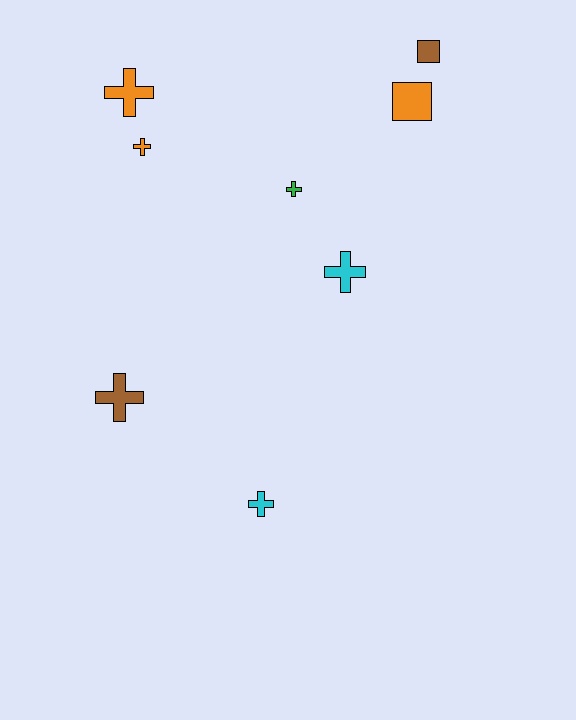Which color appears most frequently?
Orange, with 3 objects.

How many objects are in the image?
There are 8 objects.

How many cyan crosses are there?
There are 2 cyan crosses.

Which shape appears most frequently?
Cross, with 6 objects.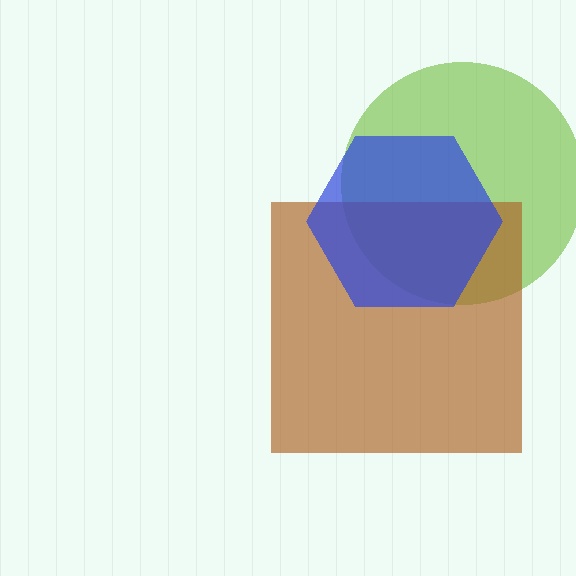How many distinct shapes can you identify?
There are 3 distinct shapes: a lime circle, a brown square, a blue hexagon.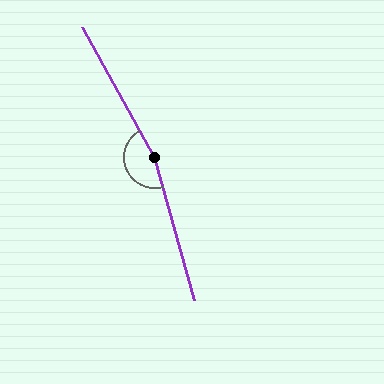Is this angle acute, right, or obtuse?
It is obtuse.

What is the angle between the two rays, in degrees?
Approximately 166 degrees.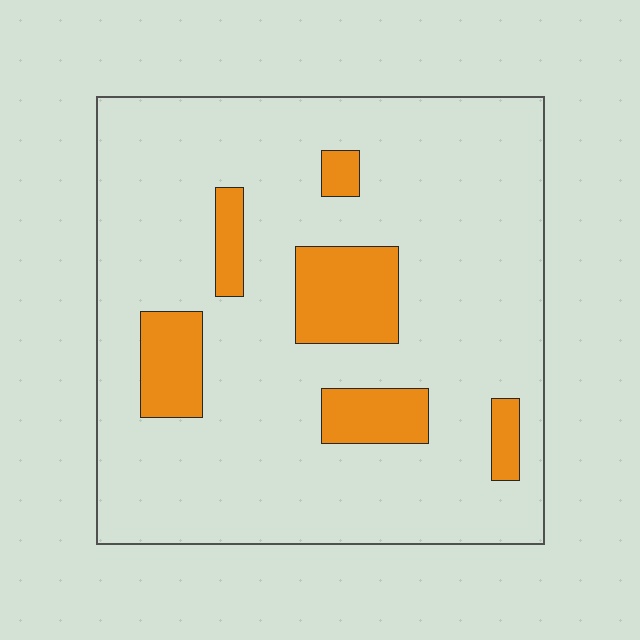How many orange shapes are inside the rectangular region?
6.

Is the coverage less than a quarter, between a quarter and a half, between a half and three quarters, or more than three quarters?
Less than a quarter.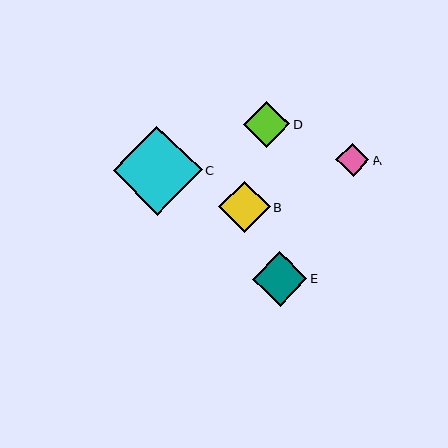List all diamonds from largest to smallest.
From largest to smallest: C, E, B, D, A.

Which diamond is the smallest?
Diamond A is the smallest with a size of approximately 33 pixels.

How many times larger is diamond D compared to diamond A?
Diamond D is approximately 1.4 times the size of diamond A.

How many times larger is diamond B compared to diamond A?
Diamond B is approximately 1.5 times the size of diamond A.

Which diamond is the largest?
Diamond C is the largest with a size of approximately 89 pixels.